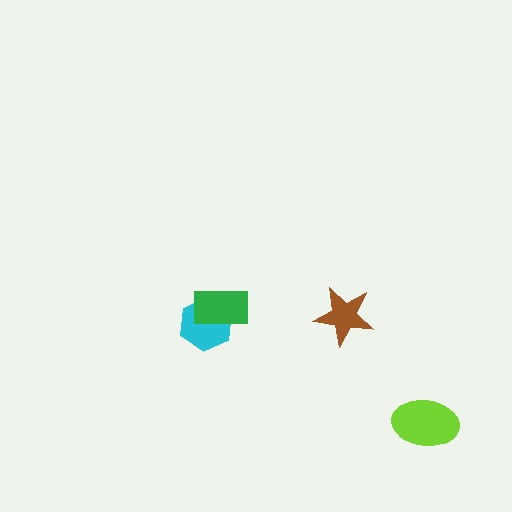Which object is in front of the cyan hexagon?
The green rectangle is in front of the cyan hexagon.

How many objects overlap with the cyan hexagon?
1 object overlaps with the cyan hexagon.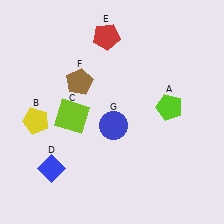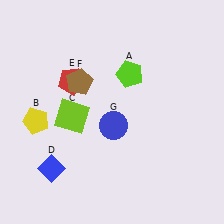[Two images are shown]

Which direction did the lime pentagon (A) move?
The lime pentagon (A) moved left.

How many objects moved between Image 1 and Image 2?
2 objects moved between the two images.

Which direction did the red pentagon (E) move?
The red pentagon (E) moved down.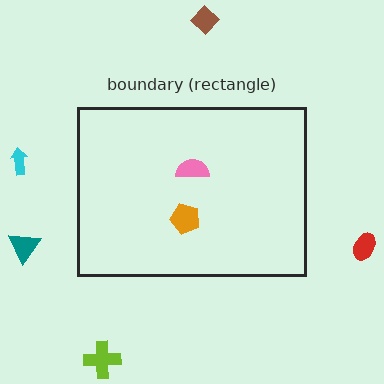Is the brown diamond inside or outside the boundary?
Outside.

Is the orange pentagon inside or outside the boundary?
Inside.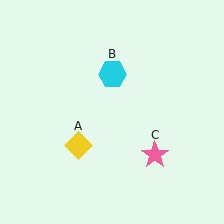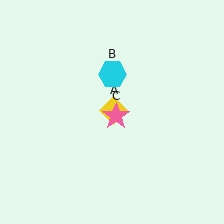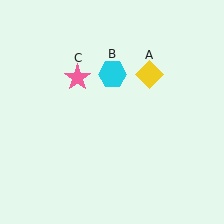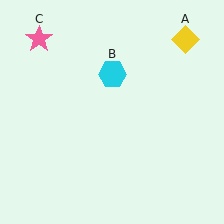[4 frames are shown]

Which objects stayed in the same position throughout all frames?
Cyan hexagon (object B) remained stationary.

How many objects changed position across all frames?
2 objects changed position: yellow diamond (object A), pink star (object C).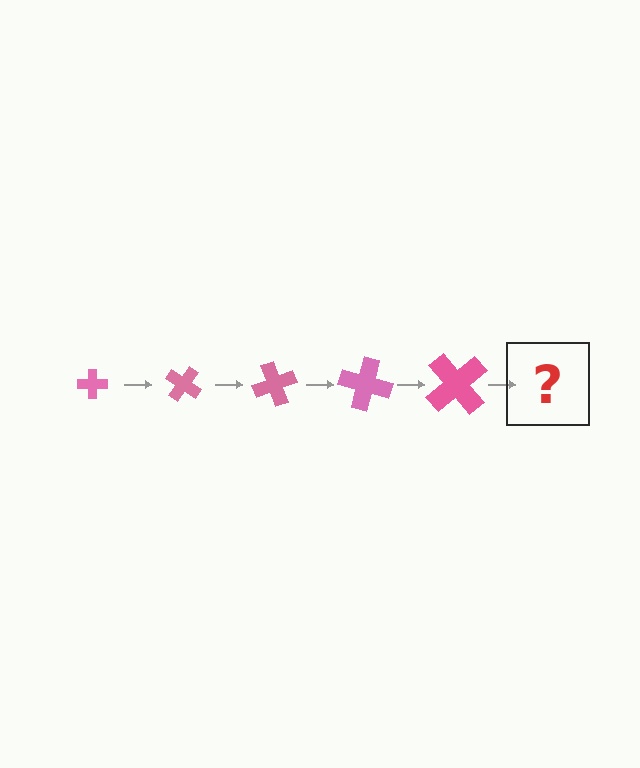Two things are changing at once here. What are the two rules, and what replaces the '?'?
The two rules are that the cross grows larger each step and it rotates 35 degrees each step. The '?' should be a cross, larger than the previous one and rotated 175 degrees from the start.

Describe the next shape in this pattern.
It should be a cross, larger than the previous one and rotated 175 degrees from the start.